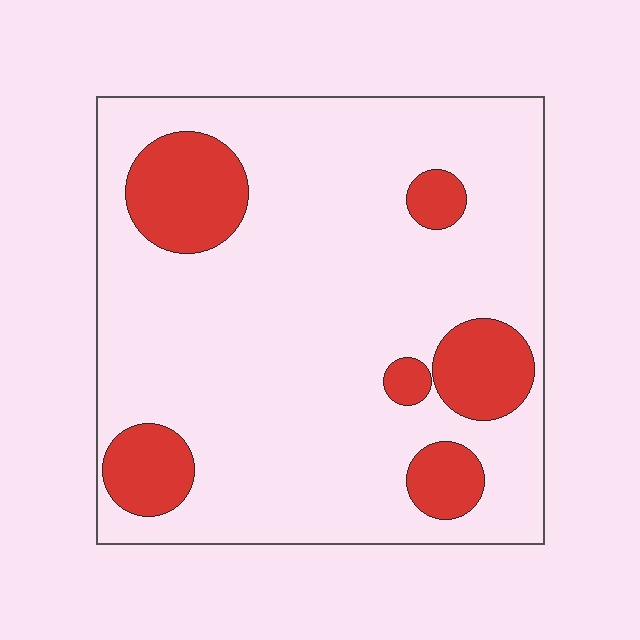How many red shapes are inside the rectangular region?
6.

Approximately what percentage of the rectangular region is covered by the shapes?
Approximately 20%.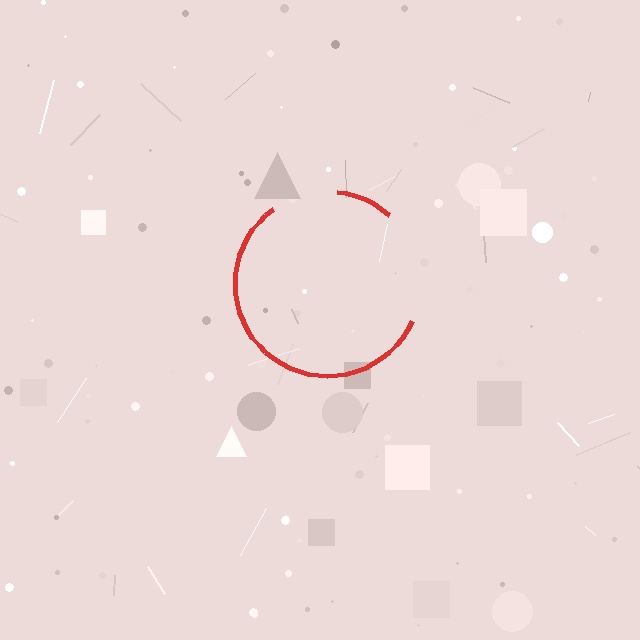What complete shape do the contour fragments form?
The contour fragments form a circle.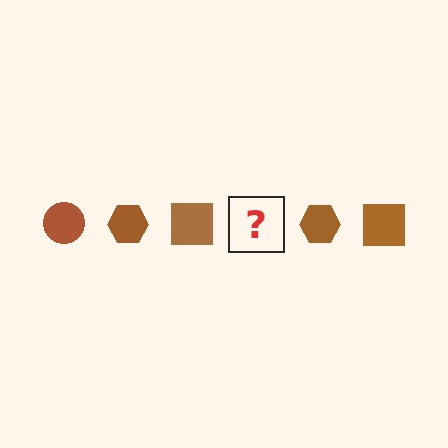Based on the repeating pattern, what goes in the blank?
The blank should be a brown circle.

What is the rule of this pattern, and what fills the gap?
The rule is that the pattern cycles through circle, hexagon, square shapes in brown. The gap should be filled with a brown circle.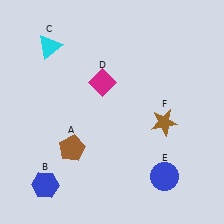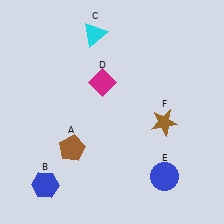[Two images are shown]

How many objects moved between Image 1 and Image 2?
1 object moved between the two images.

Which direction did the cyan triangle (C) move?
The cyan triangle (C) moved right.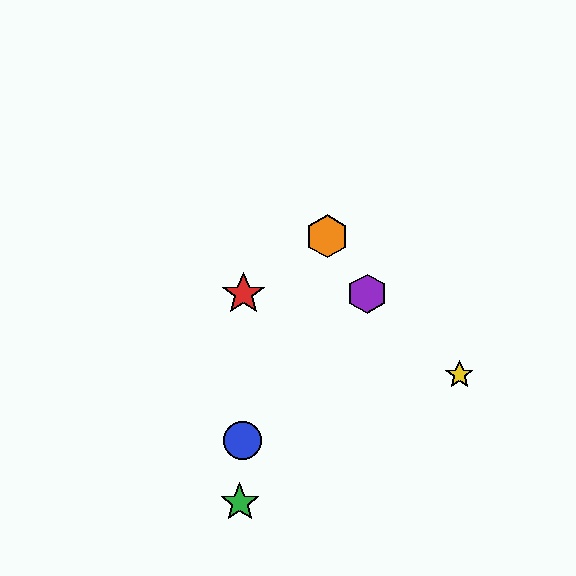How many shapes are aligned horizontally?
2 shapes (the red star, the purple hexagon) are aligned horizontally.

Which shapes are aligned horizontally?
The red star, the purple hexagon are aligned horizontally.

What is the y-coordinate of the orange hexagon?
The orange hexagon is at y≈236.